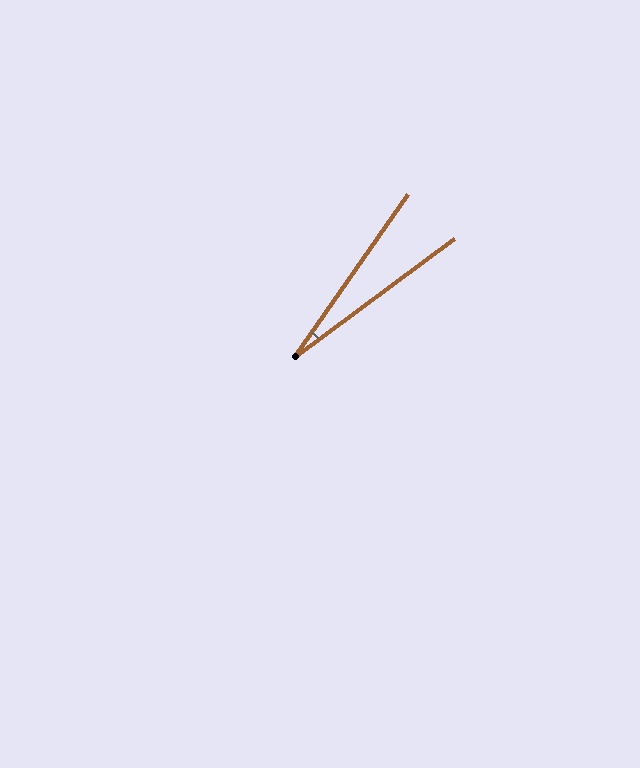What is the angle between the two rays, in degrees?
Approximately 19 degrees.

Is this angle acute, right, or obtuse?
It is acute.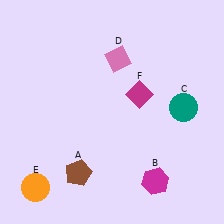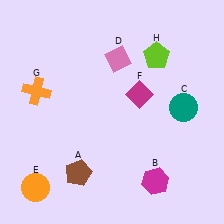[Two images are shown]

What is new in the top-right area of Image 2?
A lime pentagon (H) was added in the top-right area of Image 2.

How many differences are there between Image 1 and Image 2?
There are 2 differences between the two images.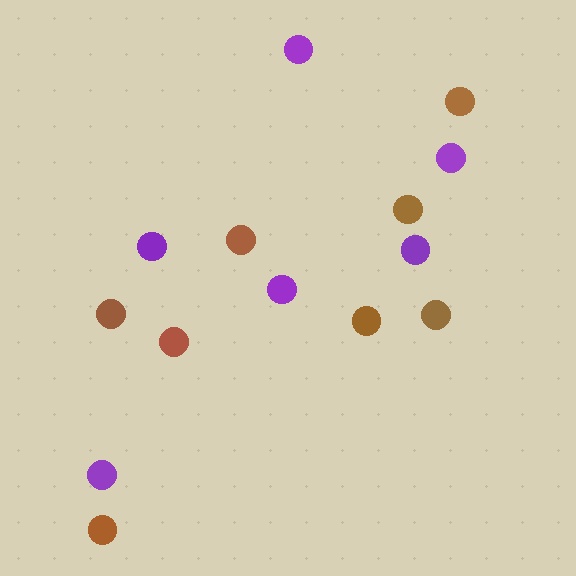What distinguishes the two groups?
There are 2 groups: one group of purple circles (6) and one group of brown circles (8).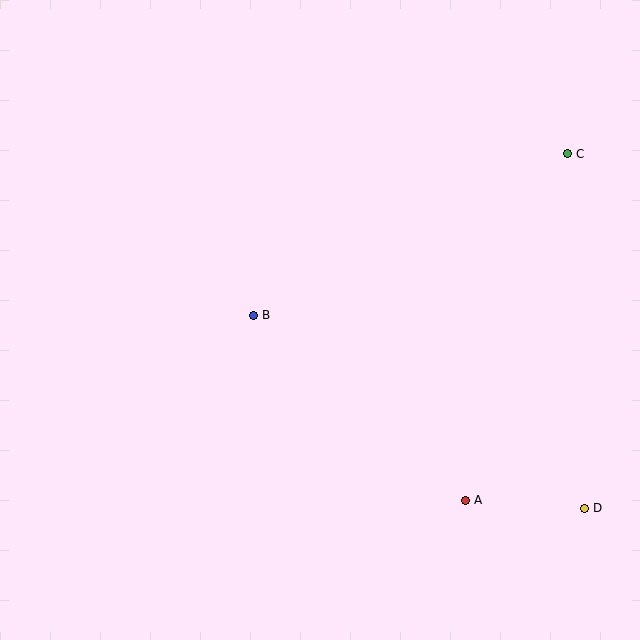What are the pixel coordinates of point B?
Point B is at (254, 315).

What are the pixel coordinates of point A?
Point A is at (466, 500).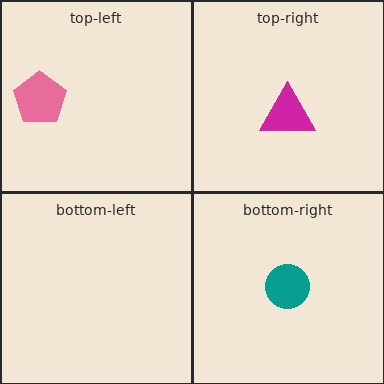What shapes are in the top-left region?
The pink pentagon.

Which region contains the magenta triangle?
The top-right region.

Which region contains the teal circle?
The bottom-right region.